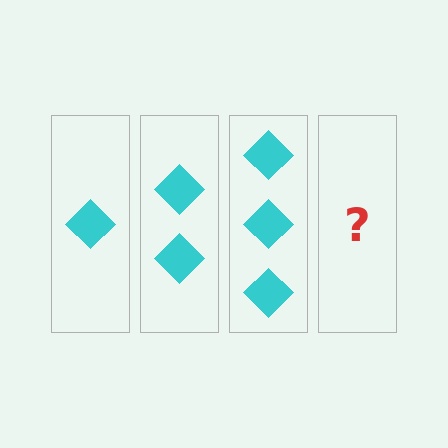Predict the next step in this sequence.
The next step is 4 diamonds.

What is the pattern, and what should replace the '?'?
The pattern is that each step adds one more diamond. The '?' should be 4 diamonds.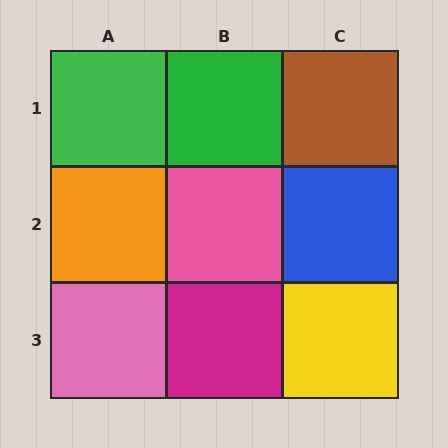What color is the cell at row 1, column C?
Brown.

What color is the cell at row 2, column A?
Orange.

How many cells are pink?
2 cells are pink.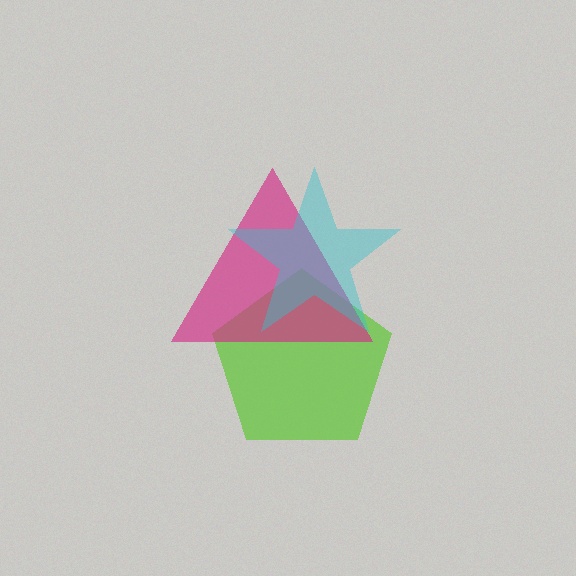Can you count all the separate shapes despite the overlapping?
Yes, there are 3 separate shapes.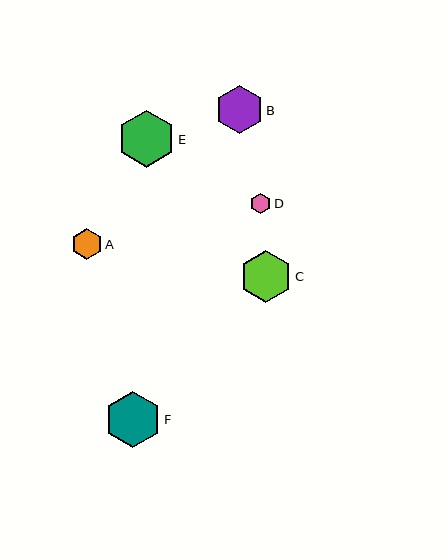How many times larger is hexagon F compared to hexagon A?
Hexagon F is approximately 1.8 times the size of hexagon A.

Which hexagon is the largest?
Hexagon E is the largest with a size of approximately 57 pixels.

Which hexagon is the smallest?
Hexagon D is the smallest with a size of approximately 20 pixels.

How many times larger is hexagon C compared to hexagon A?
Hexagon C is approximately 1.7 times the size of hexagon A.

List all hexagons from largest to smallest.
From largest to smallest: E, F, C, B, A, D.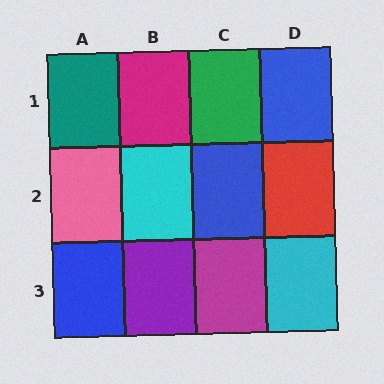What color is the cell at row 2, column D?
Red.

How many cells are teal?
1 cell is teal.